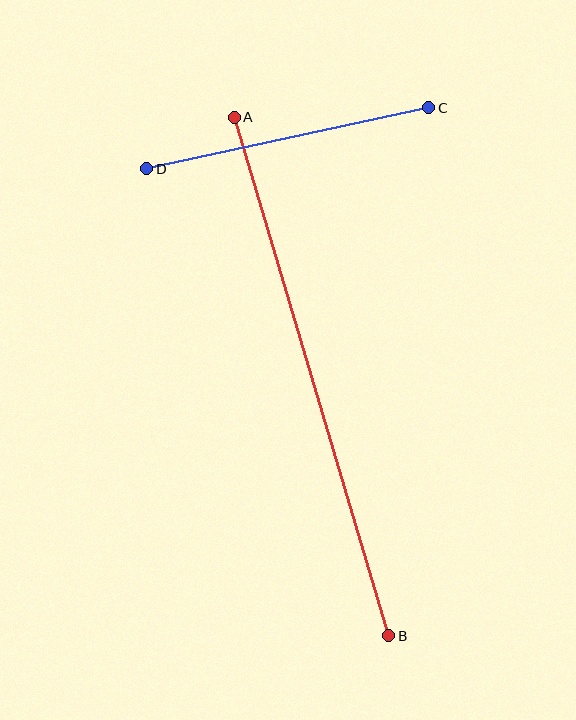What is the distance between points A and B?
The distance is approximately 541 pixels.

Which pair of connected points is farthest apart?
Points A and B are farthest apart.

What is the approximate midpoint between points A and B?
The midpoint is at approximately (311, 377) pixels.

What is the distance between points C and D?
The distance is approximately 289 pixels.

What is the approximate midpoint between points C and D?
The midpoint is at approximately (288, 138) pixels.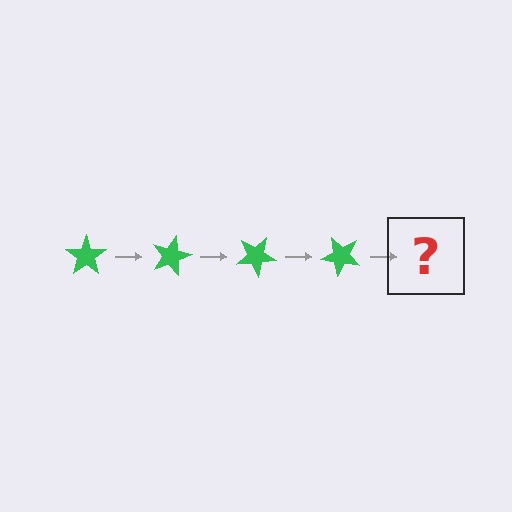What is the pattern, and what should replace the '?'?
The pattern is that the star rotates 15 degrees each step. The '?' should be a green star rotated 60 degrees.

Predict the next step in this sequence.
The next step is a green star rotated 60 degrees.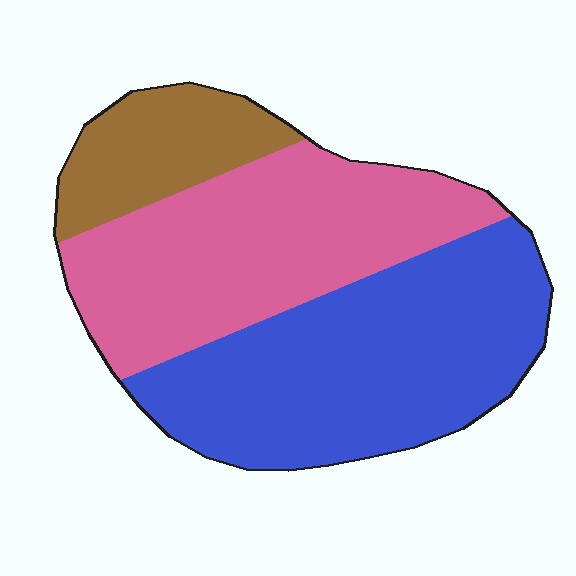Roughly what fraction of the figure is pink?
Pink covers about 40% of the figure.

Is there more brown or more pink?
Pink.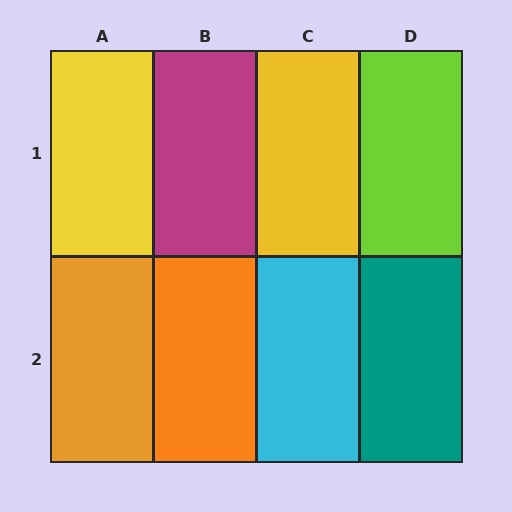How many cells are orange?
2 cells are orange.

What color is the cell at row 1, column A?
Yellow.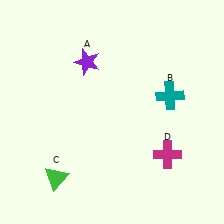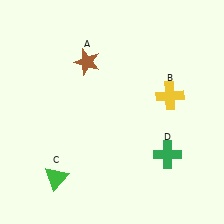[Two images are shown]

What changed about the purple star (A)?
In Image 1, A is purple. In Image 2, it changed to brown.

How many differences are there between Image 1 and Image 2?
There are 3 differences between the two images.